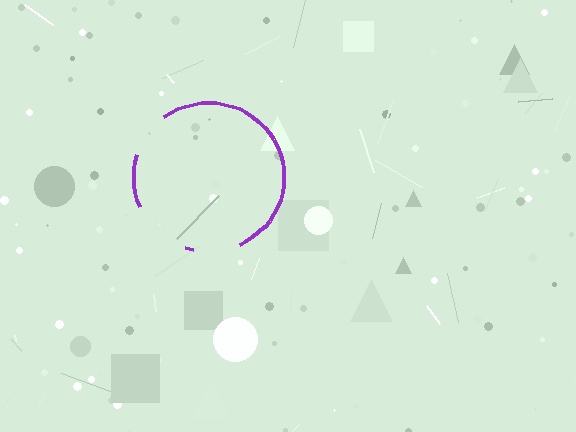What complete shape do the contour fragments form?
The contour fragments form a circle.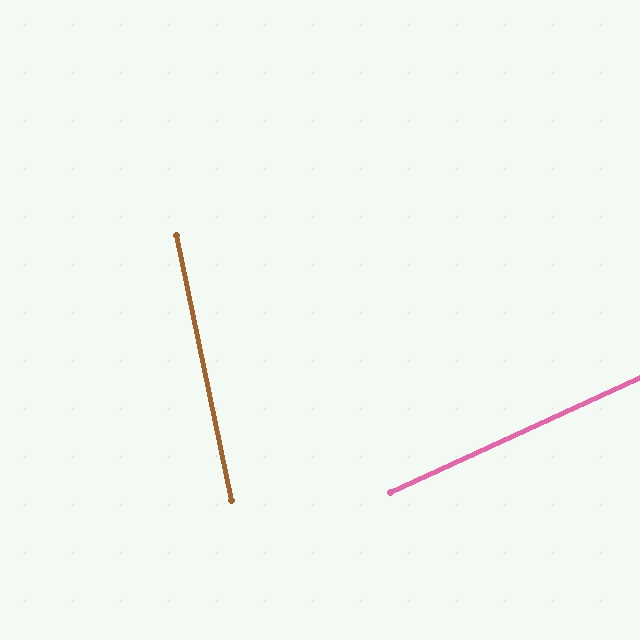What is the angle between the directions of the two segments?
Approximately 77 degrees.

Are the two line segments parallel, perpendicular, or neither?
Neither parallel nor perpendicular — they differ by about 77°.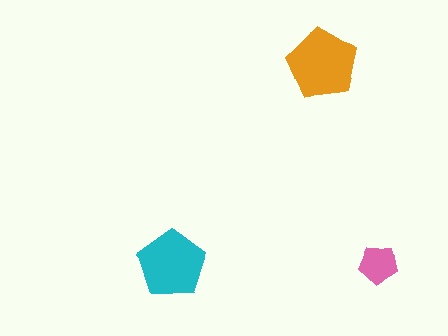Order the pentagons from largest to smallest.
the orange one, the cyan one, the pink one.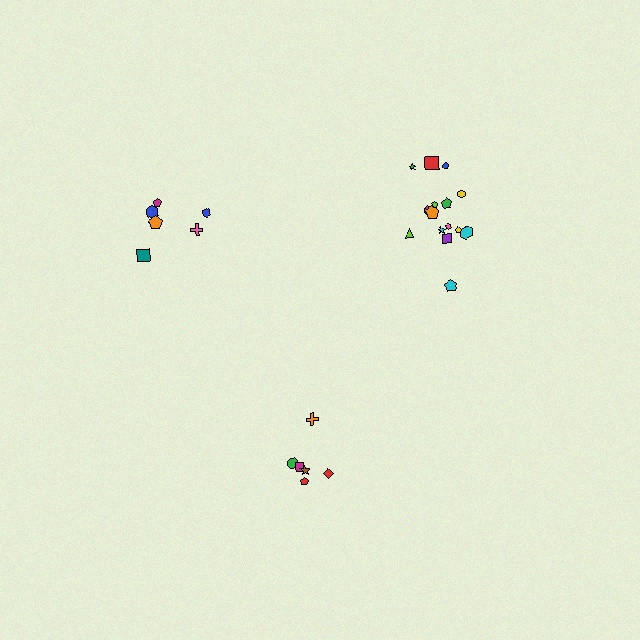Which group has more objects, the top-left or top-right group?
The top-right group.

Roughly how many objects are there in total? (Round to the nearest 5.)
Roughly 25 objects in total.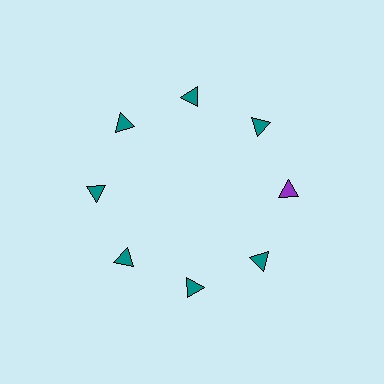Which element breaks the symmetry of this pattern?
The purple triangle at roughly the 3 o'clock position breaks the symmetry. All other shapes are teal triangles.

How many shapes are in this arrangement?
There are 8 shapes arranged in a ring pattern.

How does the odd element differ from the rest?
It has a different color: purple instead of teal.